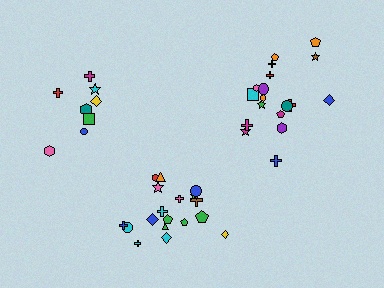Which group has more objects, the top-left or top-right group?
The top-right group.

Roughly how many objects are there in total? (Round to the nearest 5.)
Roughly 45 objects in total.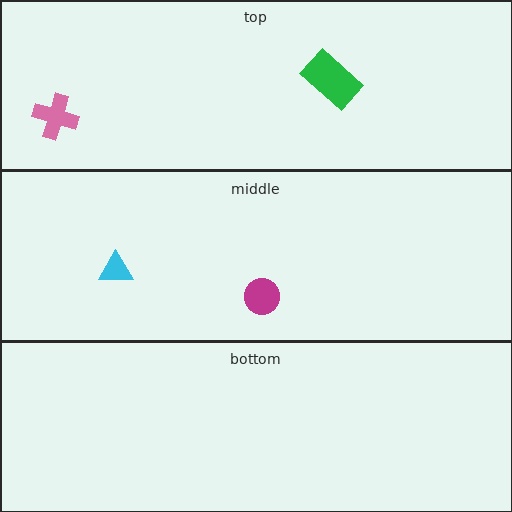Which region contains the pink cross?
The top region.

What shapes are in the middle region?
The magenta circle, the cyan triangle.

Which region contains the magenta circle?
The middle region.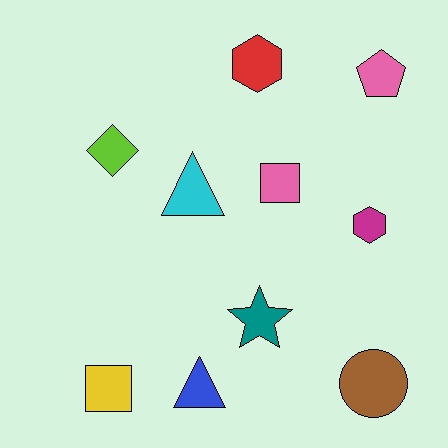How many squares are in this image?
There are 2 squares.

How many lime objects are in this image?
There is 1 lime object.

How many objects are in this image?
There are 10 objects.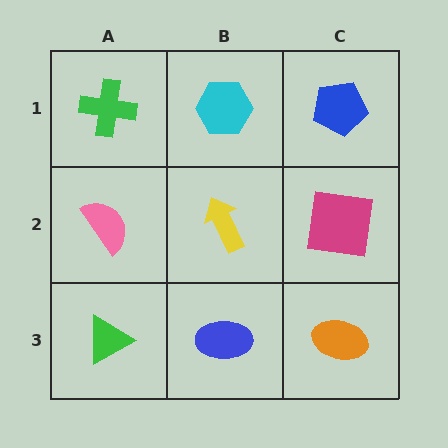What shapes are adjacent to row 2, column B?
A cyan hexagon (row 1, column B), a blue ellipse (row 3, column B), a pink semicircle (row 2, column A), a magenta square (row 2, column C).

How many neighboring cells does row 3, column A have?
2.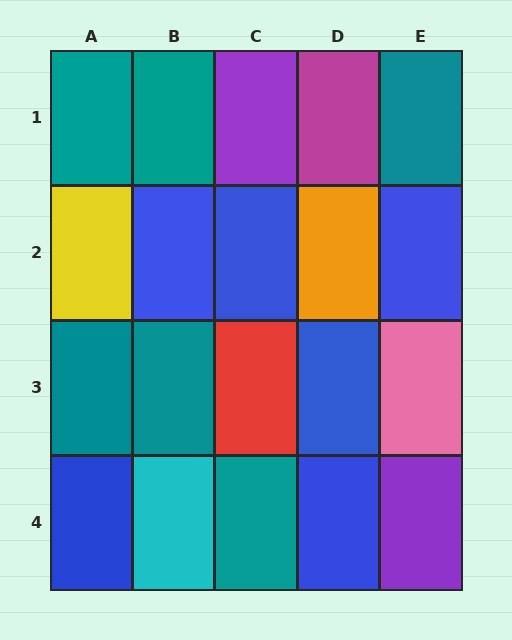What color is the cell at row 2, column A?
Yellow.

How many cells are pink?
1 cell is pink.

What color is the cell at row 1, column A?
Teal.